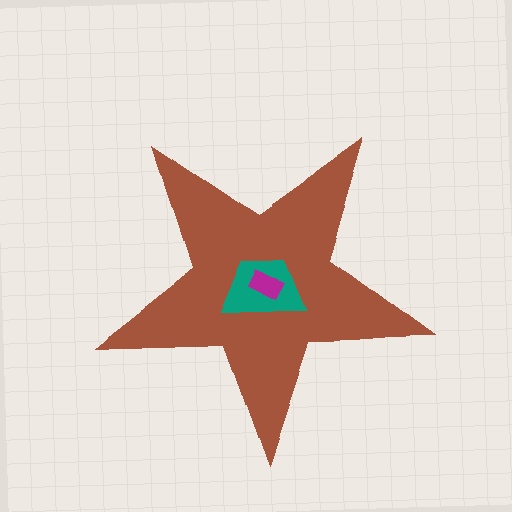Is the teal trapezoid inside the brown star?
Yes.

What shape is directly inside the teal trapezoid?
The magenta rectangle.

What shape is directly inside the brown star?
The teal trapezoid.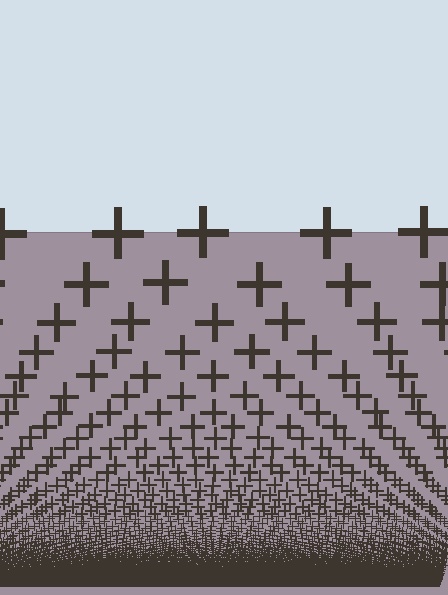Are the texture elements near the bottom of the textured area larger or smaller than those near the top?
Smaller. The gradient is inverted — elements near the bottom are smaller and denser.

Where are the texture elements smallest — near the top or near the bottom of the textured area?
Near the bottom.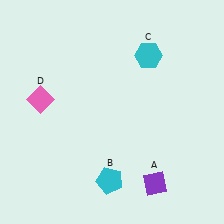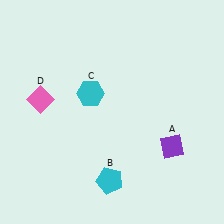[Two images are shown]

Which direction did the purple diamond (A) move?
The purple diamond (A) moved up.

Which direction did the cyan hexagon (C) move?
The cyan hexagon (C) moved left.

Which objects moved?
The objects that moved are: the purple diamond (A), the cyan hexagon (C).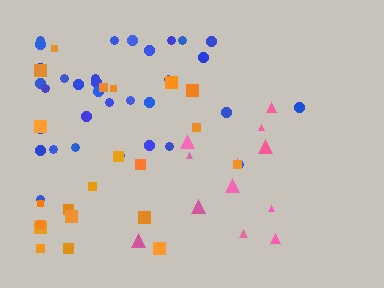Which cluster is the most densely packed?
Blue.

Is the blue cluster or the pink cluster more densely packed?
Blue.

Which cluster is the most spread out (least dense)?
Pink.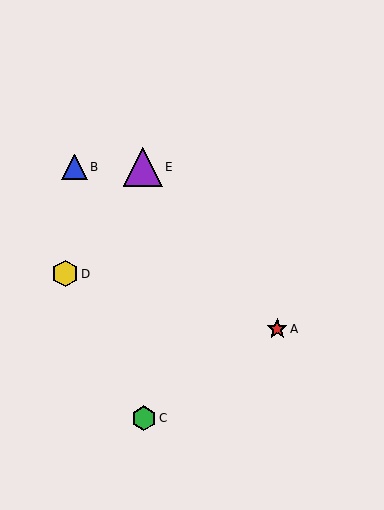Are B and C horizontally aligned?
No, B is at y≈167 and C is at y≈418.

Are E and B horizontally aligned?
Yes, both are at y≈167.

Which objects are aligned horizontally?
Objects B, E are aligned horizontally.